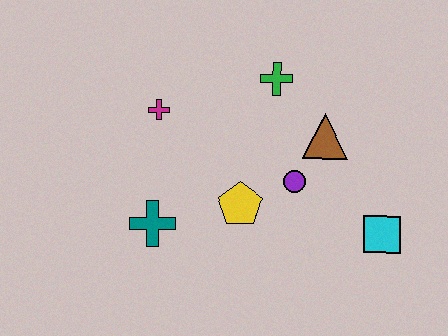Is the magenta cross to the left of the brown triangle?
Yes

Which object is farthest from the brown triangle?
The teal cross is farthest from the brown triangle.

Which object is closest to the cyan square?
The purple circle is closest to the cyan square.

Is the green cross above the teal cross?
Yes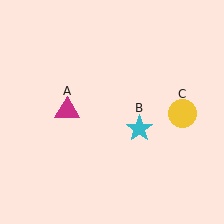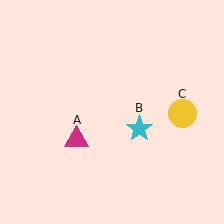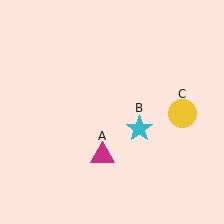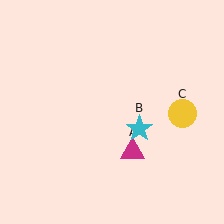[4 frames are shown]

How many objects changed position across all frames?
1 object changed position: magenta triangle (object A).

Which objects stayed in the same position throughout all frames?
Cyan star (object B) and yellow circle (object C) remained stationary.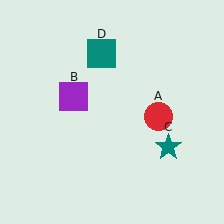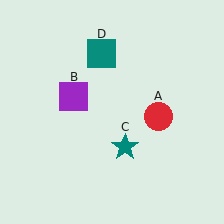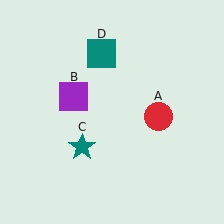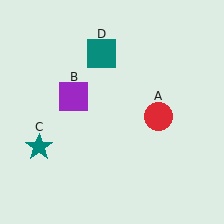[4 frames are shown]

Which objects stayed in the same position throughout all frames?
Red circle (object A) and purple square (object B) and teal square (object D) remained stationary.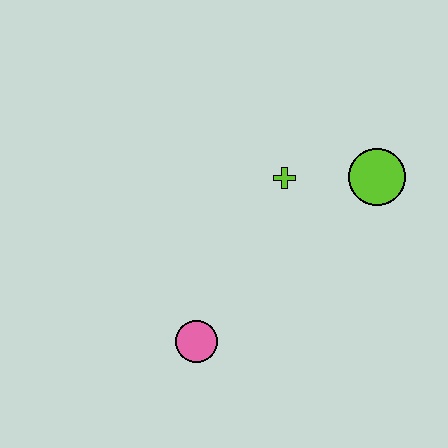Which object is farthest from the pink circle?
The lime circle is farthest from the pink circle.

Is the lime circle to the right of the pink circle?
Yes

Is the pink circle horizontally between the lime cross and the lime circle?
No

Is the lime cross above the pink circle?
Yes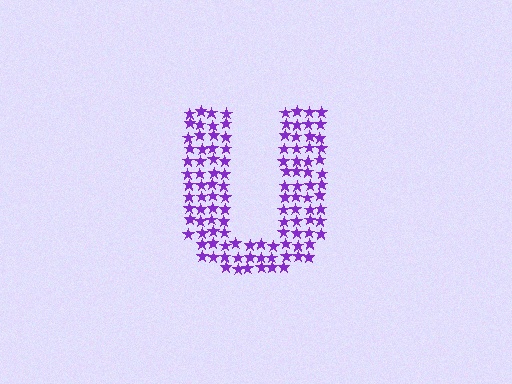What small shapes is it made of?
It is made of small stars.